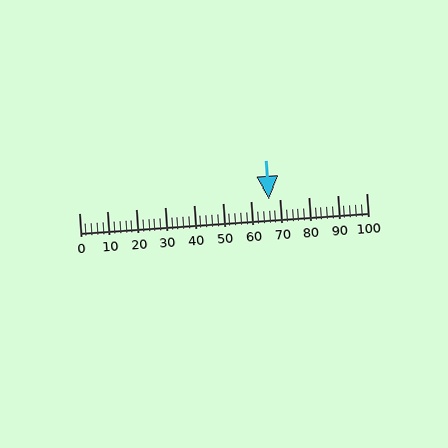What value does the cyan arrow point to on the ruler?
The cyan arrow points to approximately 66.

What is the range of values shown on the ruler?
The ruler shows values from 0 to 100.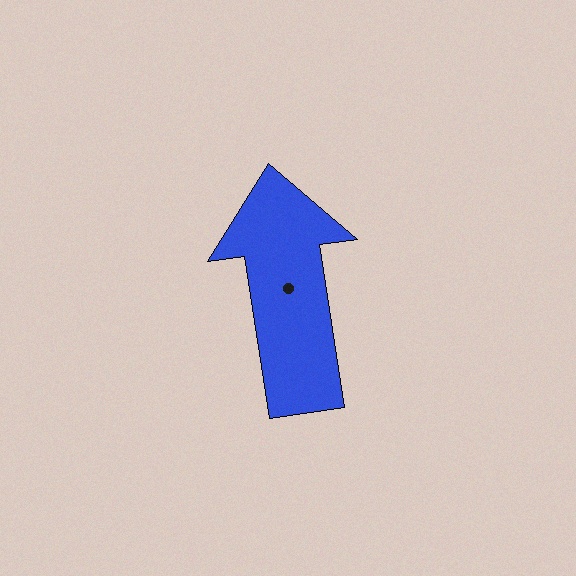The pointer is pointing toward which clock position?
Roughly 12 o'clock.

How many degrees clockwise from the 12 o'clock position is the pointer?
Approximately 351 degrees.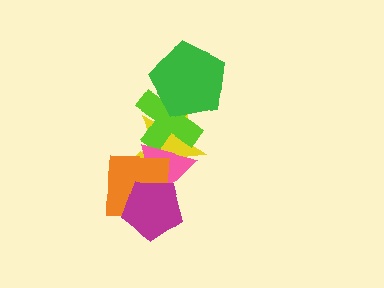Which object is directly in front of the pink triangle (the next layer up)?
The orange square is directly in front of the pink triangle.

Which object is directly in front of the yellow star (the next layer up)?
The lime cross is directly in front of the yellow star.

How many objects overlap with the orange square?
3 objects overlap with the orange square.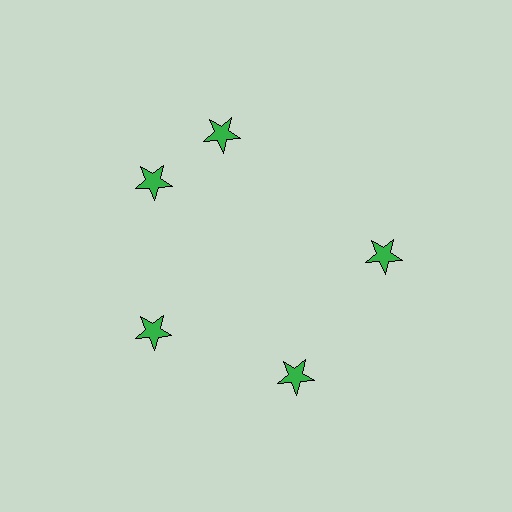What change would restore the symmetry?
The symmetry would be restored by rotating it back into even spacing with its neighbors so that all 5 stars sit at equal angles and equal distance from the center.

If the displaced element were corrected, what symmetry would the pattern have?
It would have 5-fold rotational symmetry — the pattern would map onto itself every 72 degrees.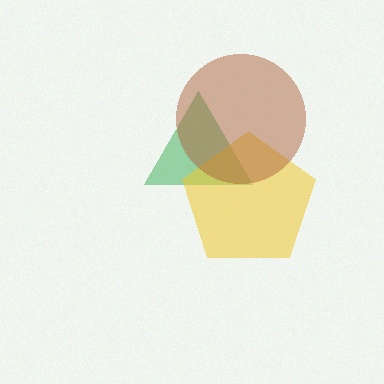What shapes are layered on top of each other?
The layered shapes are: a green triangle, a yellow pentagon, a brown circle.